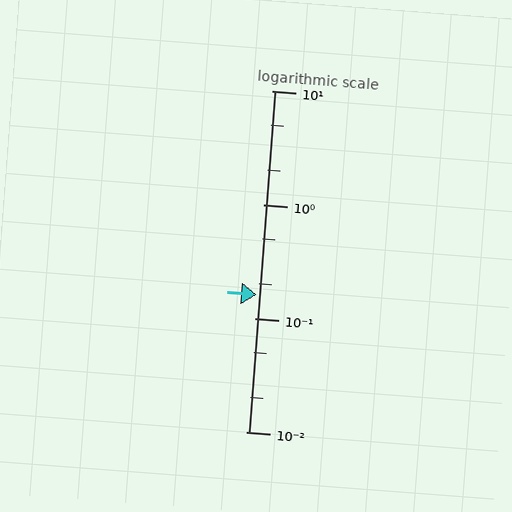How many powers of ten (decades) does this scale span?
The scale spans 3 decades, from 0.01 to 10.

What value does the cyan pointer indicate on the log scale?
The pointer indicates approximately 0.16.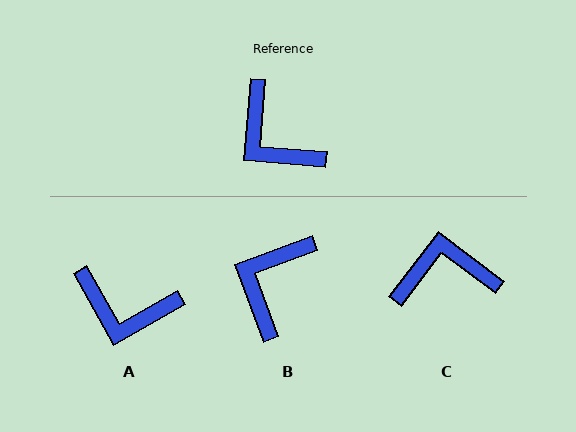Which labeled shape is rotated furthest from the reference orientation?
C, about 123 degrees away.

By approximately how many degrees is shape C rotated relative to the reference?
Approximately 123 degrees clockwise.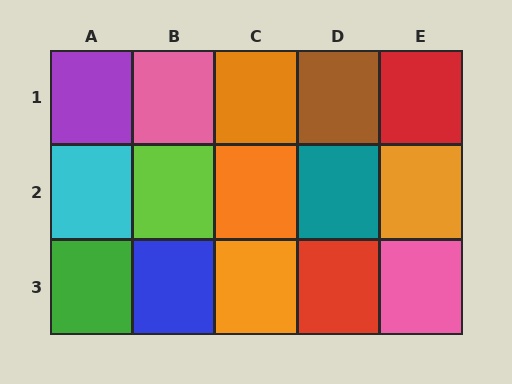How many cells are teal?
1 cell is teal.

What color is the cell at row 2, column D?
Teal.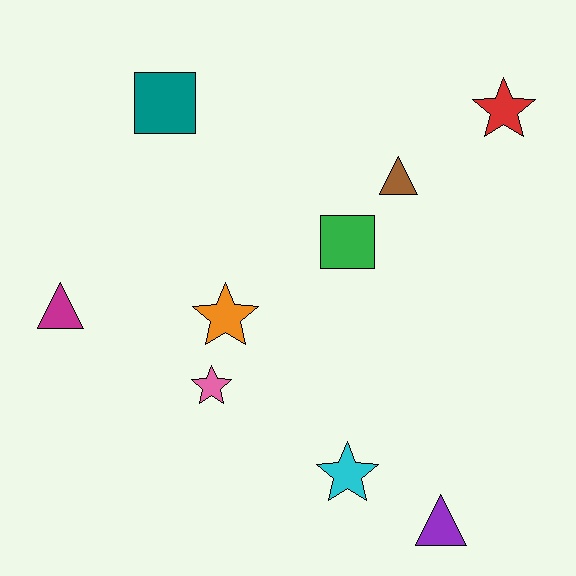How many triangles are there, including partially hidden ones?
There are 3 triangles.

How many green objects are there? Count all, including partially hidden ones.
There is 1 green object.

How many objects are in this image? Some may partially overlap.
There are 9 objects.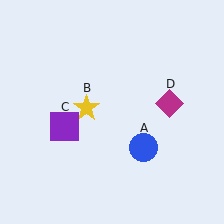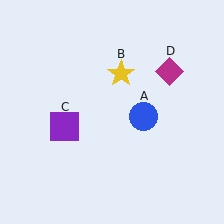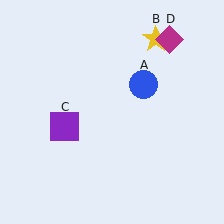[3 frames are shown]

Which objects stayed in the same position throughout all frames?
Purple square (object C) remained stationary.